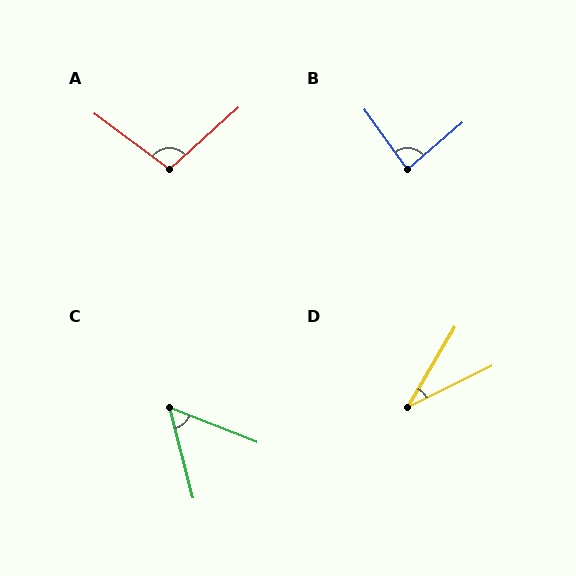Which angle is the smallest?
D, at approximately 33 degrees.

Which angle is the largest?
A, at approximately 102 degrees.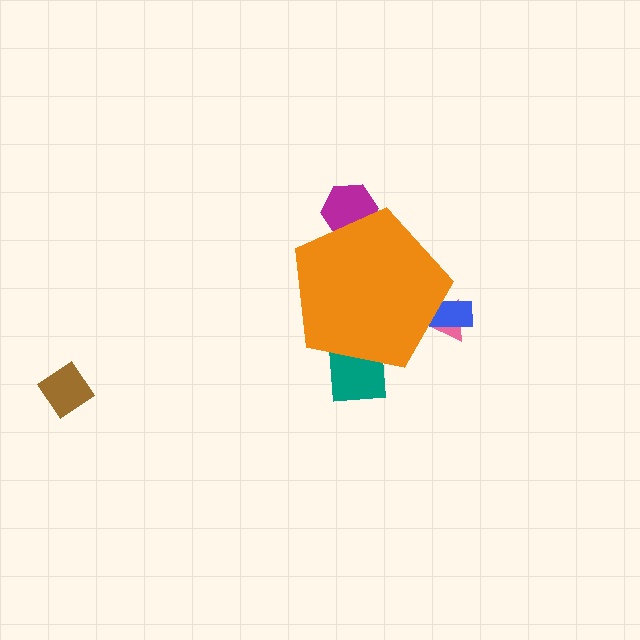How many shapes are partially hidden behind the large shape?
4 shapes are partially hidden.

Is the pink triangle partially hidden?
Yes, the pink triangle is partially hidden behind the orange pentagon.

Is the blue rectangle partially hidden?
Yes, the blue rectangle is partially hidden behind the orange pentagon.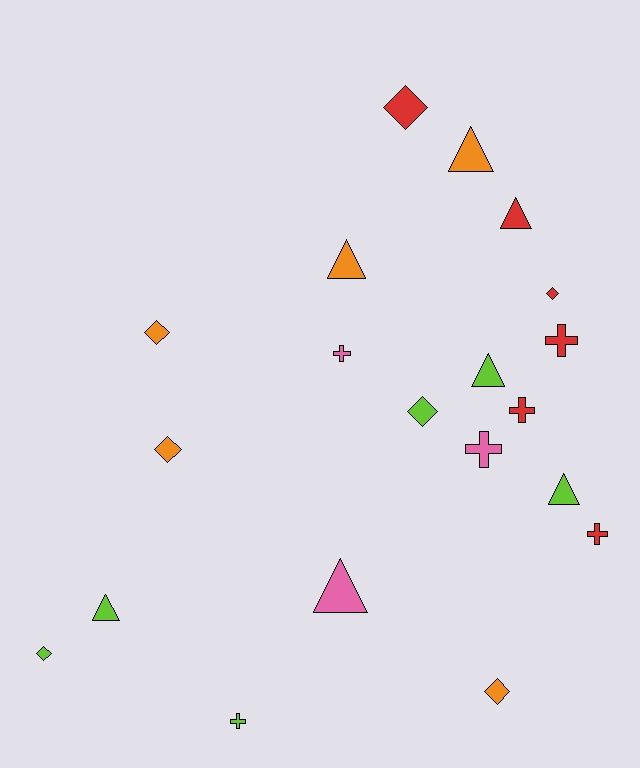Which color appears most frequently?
Red, with 6 objects.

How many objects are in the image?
There are 20 objects.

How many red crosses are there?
There are 3 red crosses.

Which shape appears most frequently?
Triangle, with 7 objects.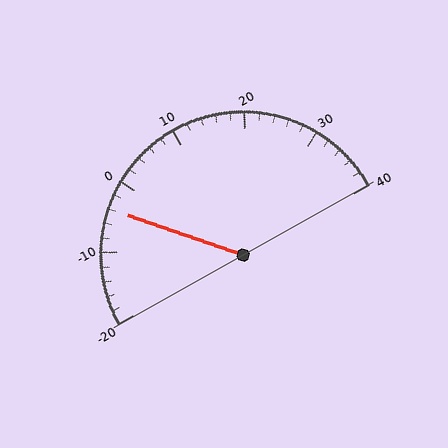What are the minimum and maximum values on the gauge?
The gauge ranges from -20 to 40.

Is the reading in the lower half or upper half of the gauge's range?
The reading is in the lower half of the range (-20 to 40).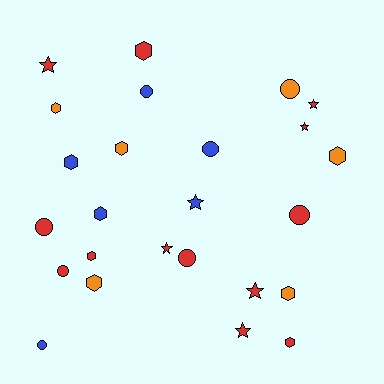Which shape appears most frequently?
Hexagon, with 10 objects.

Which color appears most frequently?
Red, with 13 objects.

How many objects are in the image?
There are 25 objects.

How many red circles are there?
There are 4 red circles.